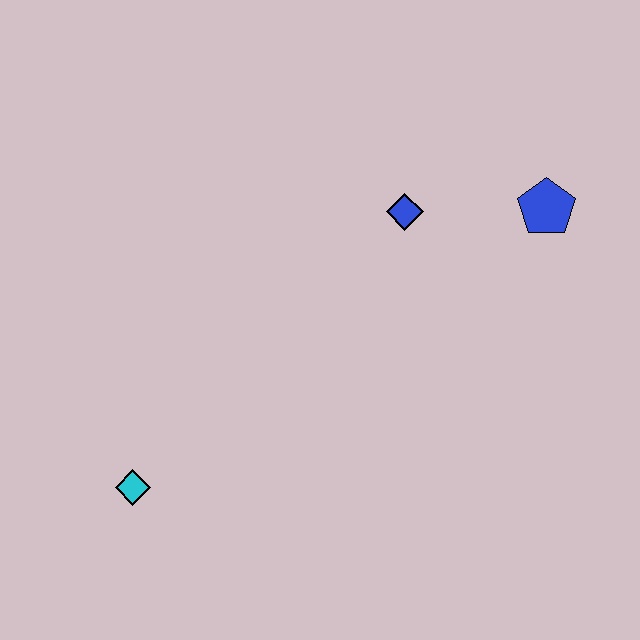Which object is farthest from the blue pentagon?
The cyan diamond is farthest from the blue pentagon.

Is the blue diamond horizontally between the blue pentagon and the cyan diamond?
Yes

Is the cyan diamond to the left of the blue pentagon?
Yes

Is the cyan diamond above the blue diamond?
No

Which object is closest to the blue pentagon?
The blue diamond is closest to the blue pentagon.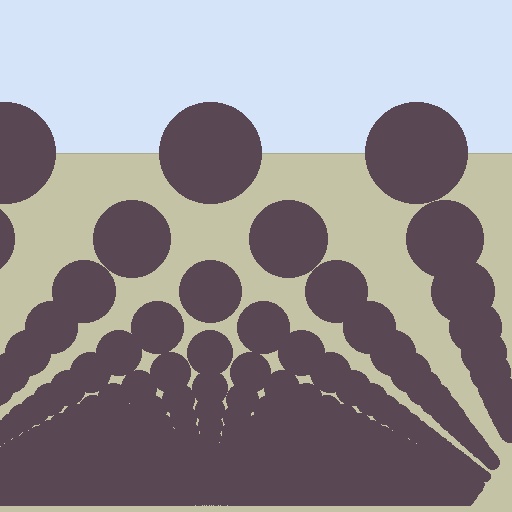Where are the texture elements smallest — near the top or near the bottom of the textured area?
Near the bottom.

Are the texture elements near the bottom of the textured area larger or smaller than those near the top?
Smaller. The gradient is inverted — elements near the bottom are smaller and denser.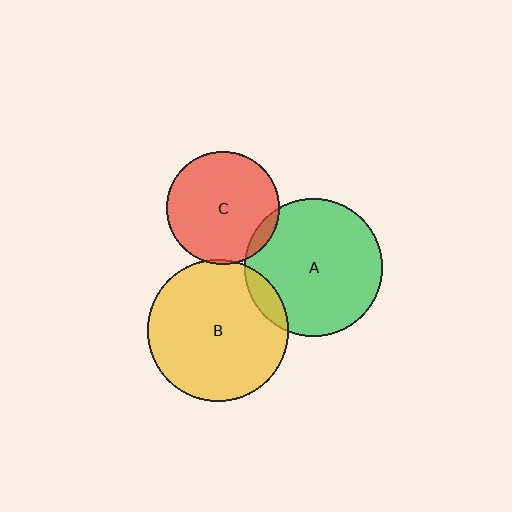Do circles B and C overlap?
Yes.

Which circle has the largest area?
Circle B (yellow).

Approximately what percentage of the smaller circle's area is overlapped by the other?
Approximately 5%.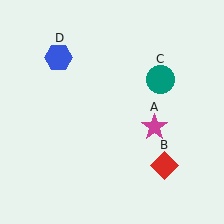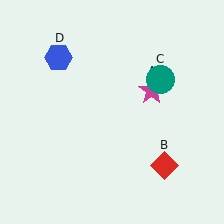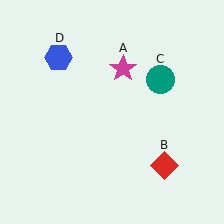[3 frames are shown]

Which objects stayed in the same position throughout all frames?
Red diamond (object B) and teal circle (object C) and blue hexagon (object D) remained stationary.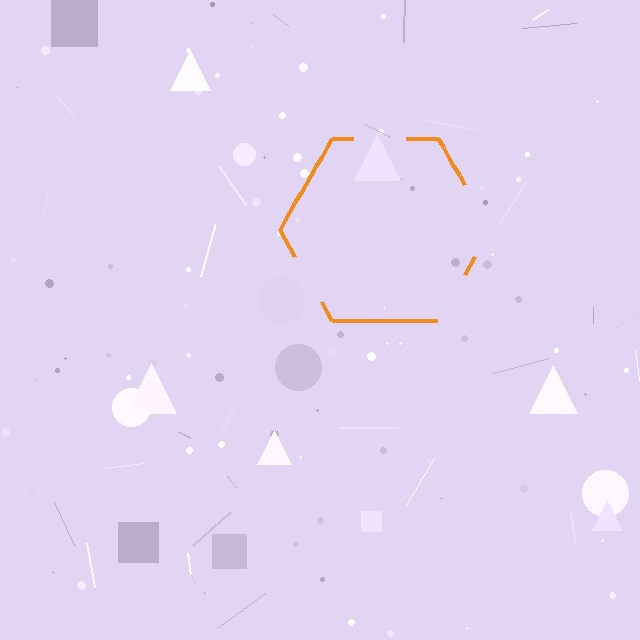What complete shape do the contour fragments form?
The contour fragments form a hexagon.